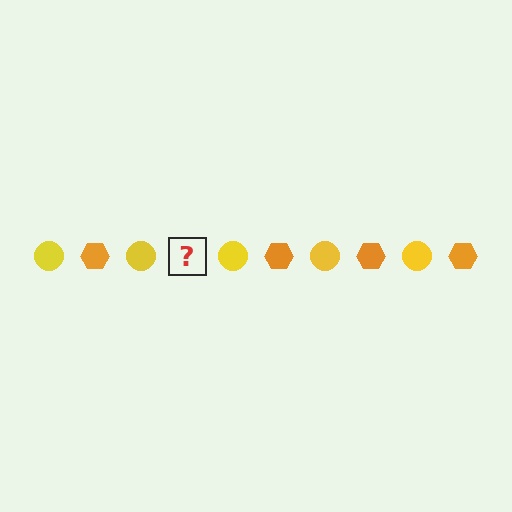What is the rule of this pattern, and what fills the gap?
The rule is that the pattern alternates between yellow circle and orange hexagon. The gap should be filled with an orange hexagon.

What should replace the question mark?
The question mark should be replaced with an orange hexagon.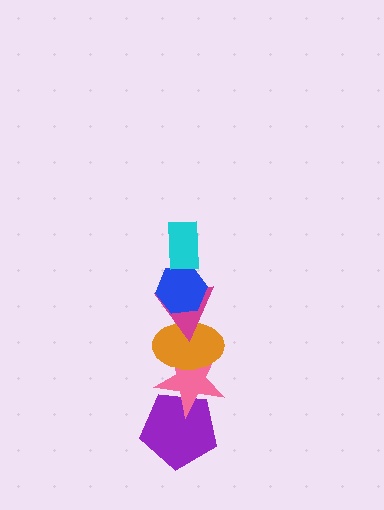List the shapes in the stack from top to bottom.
From top to bottom: the cyan rectangle, the blue hexagon, the magenta triangle, the orange ellipse, the pink star, the purple pentagon.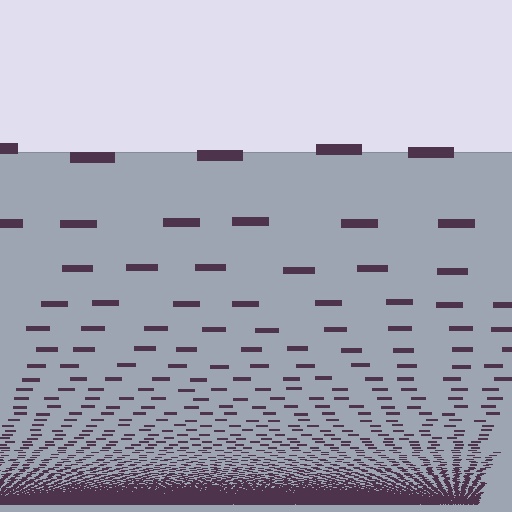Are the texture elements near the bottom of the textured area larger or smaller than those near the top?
Smaller. The gradient is inverted — elements near the bottom are smaller and denser.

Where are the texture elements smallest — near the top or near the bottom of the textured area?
Near the bottom.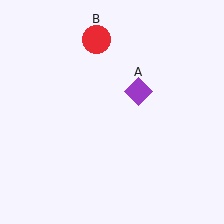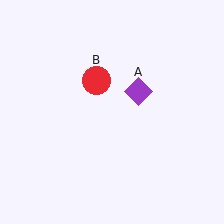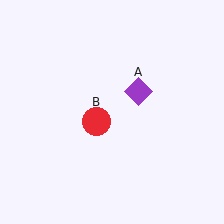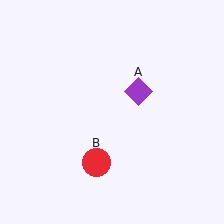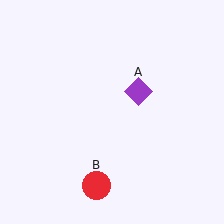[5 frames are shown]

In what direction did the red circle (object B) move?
The red circle (object B) moved down.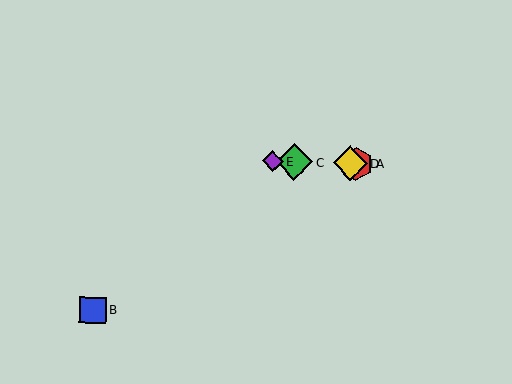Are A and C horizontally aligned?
Yes, both are at y≈164.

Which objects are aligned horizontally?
Objects A, C, D, E are aligned horizontally.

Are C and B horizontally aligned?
No, C is at y≈162 and B is at y≈310.